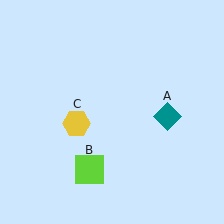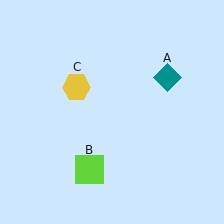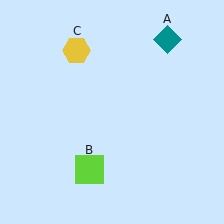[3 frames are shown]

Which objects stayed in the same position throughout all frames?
Lime square (object B) remained stationary.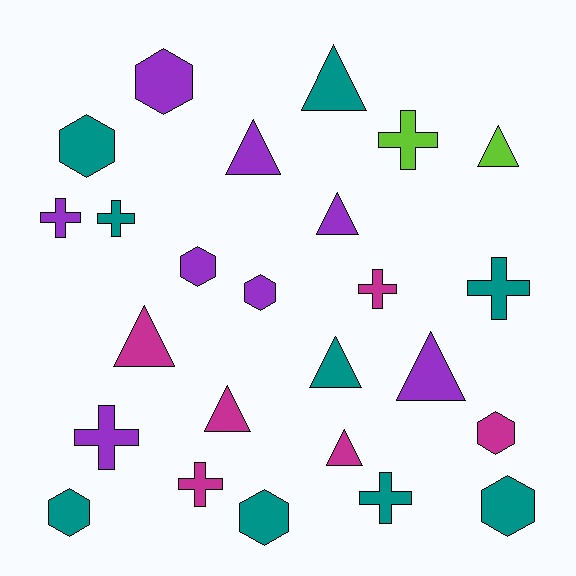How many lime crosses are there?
There is 1 lime cross.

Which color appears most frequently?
Teal, with 9 objects.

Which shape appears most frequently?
Triangle, with 9 objects.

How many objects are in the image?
There are 25 objects.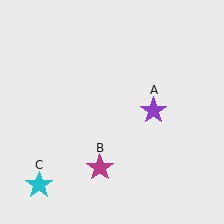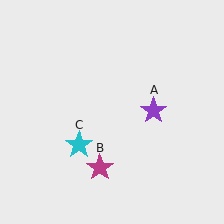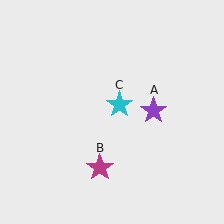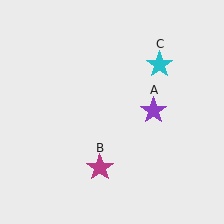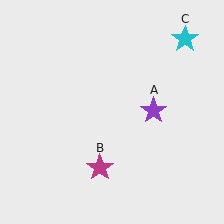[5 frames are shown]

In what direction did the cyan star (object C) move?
The cyan star (object C) moved up and to the right.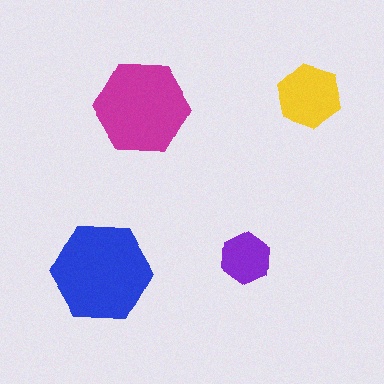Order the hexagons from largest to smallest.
the blue one, the magenta one, the yellow one, the purple one.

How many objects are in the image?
There are 4 objects in the image.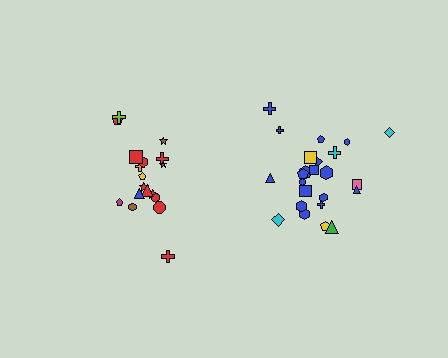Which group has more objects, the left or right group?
The right group.